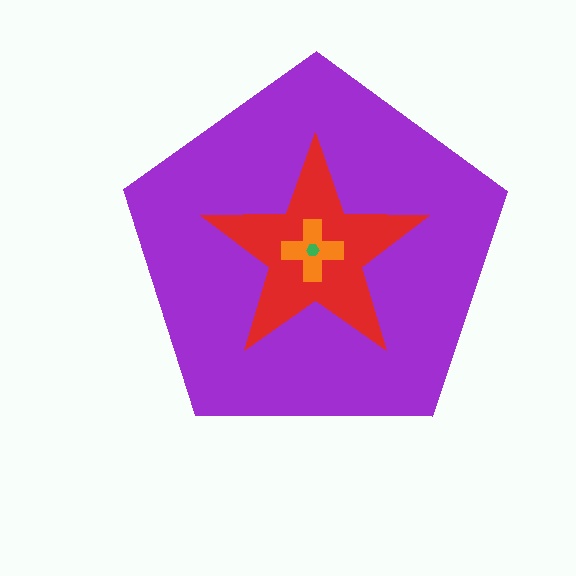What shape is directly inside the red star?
The orange cross.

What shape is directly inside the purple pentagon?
The red star.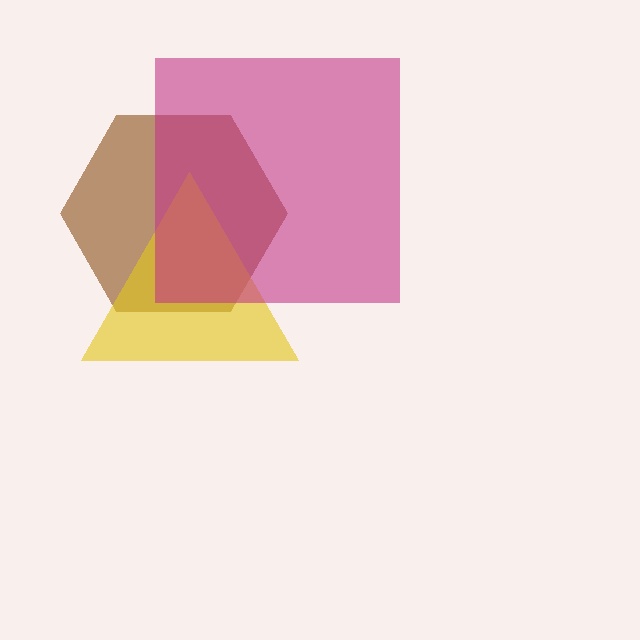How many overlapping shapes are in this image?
There are 3 overlapping shapes in the image.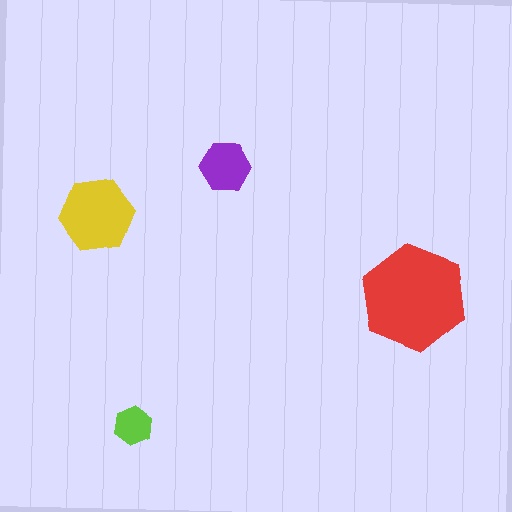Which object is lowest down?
The lime hexagon is bottommost.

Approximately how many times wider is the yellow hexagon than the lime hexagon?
About 2 times wider.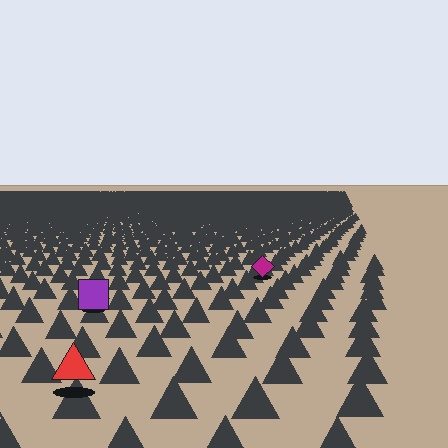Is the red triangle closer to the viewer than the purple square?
Yes. The red triangle is closer — you can tell from the texture gradient: the ground texture is coarser near it.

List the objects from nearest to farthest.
From nearest to farthest: the red triangle, the purple square, the magenta diamond.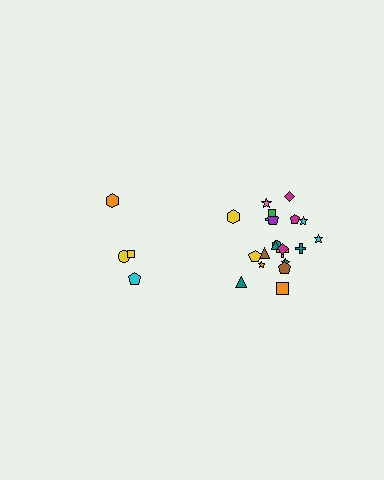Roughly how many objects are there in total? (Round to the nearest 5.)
Roughly 25 objects in total.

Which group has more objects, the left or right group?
The right group.